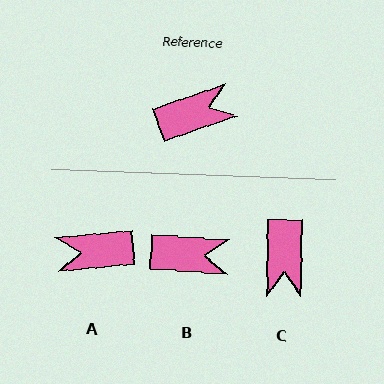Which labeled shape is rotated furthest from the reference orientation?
A, about 166 degrees away.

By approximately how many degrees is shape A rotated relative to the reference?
Approximately 166 degrees counter-clockwise.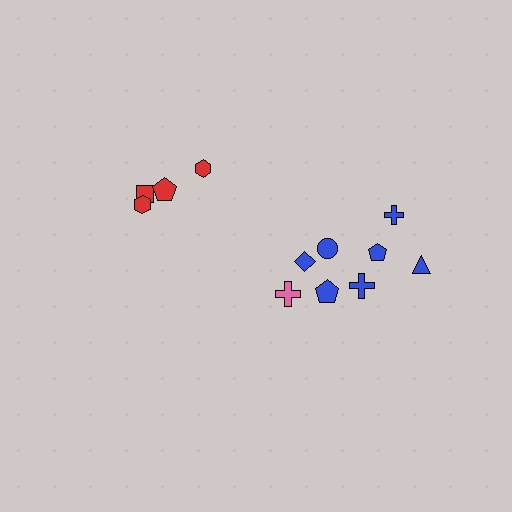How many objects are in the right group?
There are 8 objects.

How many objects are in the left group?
There are 4 objects.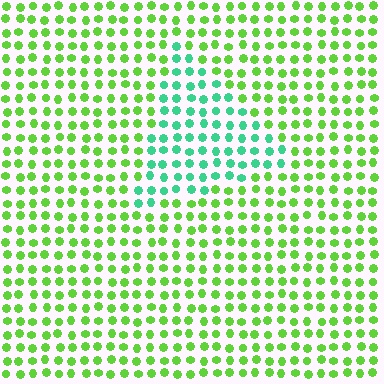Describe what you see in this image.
The image is filled with small lime elements in a uniform arrangement. A triangle-shaped region is visible where the elements are tinted to a slightly different hue, forming a subtle color boundary.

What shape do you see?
I see a triangle.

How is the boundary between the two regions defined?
The boundary is defined purely by a slight shift in hue (about 48 degrees). Spacing, size, and orientation are identical on both sides.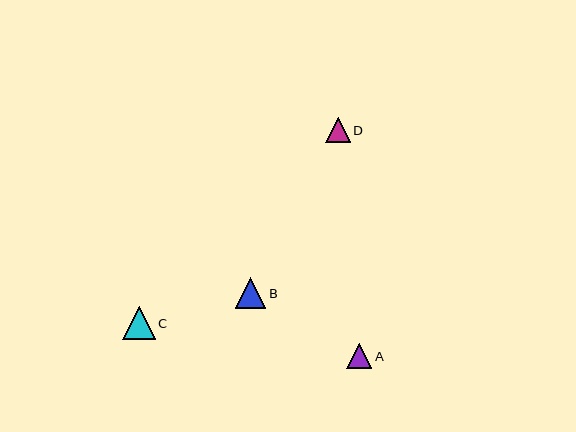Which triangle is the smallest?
Triangle D is the smallest with a size of approximately 24 pixels.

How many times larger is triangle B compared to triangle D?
Triangle B is approximately 1.3 times the size of triangle D.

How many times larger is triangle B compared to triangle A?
Triangle B is approximately 1.2 times the size of triangle A.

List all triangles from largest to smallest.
From largest to smallest: C, B, A, D.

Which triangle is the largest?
Triangle C is the largest with a size of approximately 32 pixels.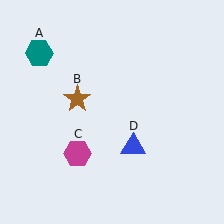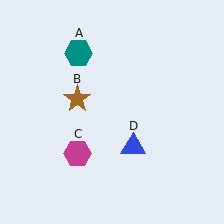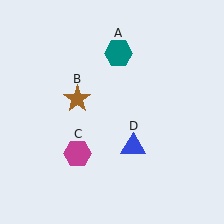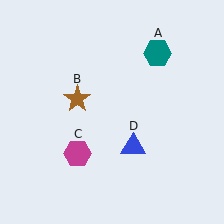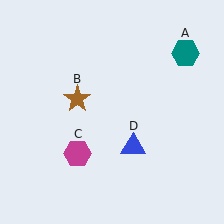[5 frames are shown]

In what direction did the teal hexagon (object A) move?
The teal hexagon (object A) moved right.